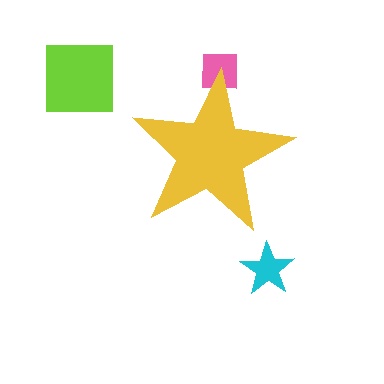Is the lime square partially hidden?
No, the lime square is fully visible.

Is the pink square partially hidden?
Yes, the pink square is partially hidden behind the yellow star.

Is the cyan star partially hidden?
No, the cyan star is fully visible.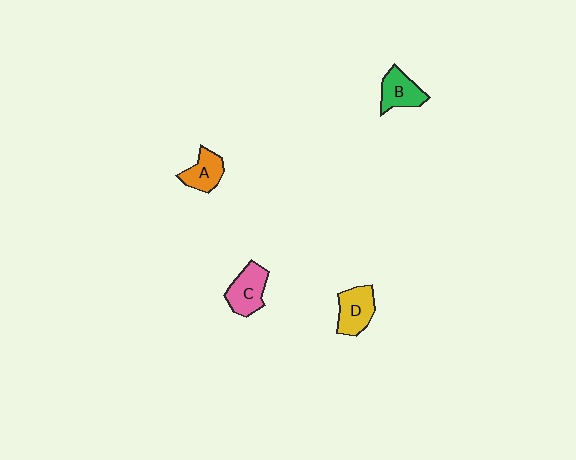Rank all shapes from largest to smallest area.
From largest to smallest: C (pink), D (yellow), B (green), A (orange).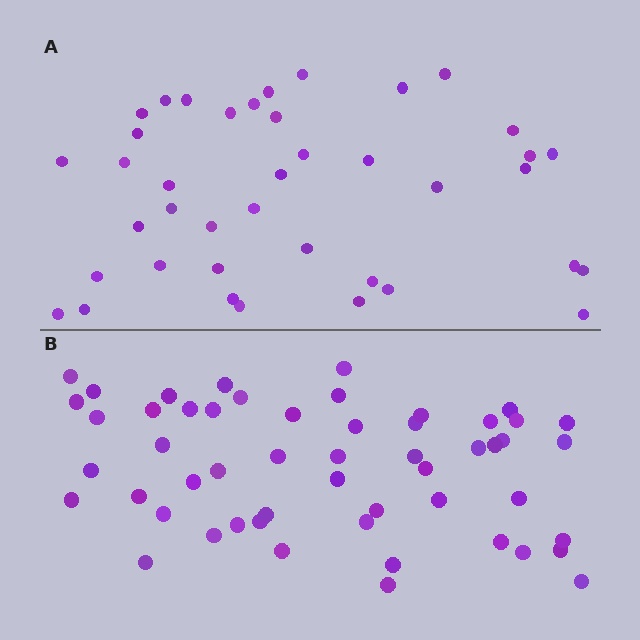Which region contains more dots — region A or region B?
Region B (the bottom region) has more dots.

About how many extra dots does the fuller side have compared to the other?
Region B has approximately 15 more dots than region A.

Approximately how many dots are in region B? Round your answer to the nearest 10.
About 50 dots. (The exact count is 53, which rounds to 50.)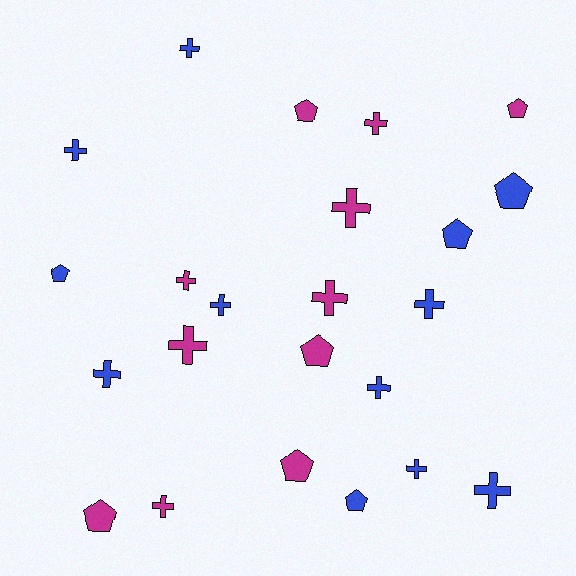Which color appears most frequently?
Blue, with 12 objects.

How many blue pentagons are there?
There are 4 blue pentagons.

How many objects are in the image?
There are 23 objects.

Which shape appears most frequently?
Cross, with 14 objects.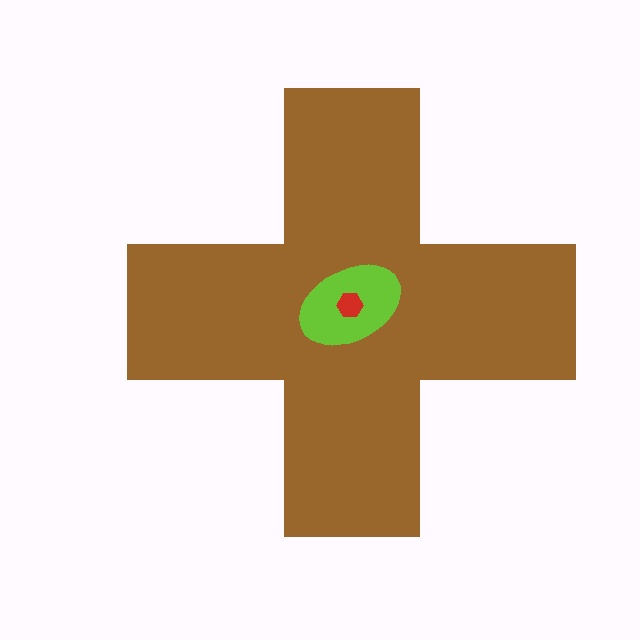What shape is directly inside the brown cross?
The lime ellipse.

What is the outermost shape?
The brown cross.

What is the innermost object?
The red hexagon.